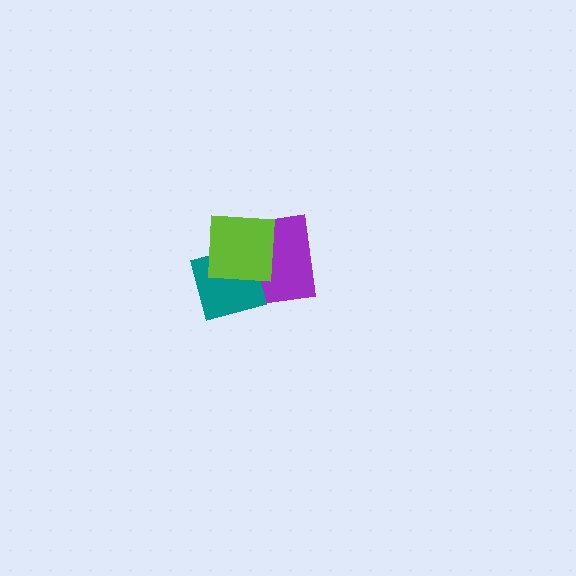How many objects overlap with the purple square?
2 objects overlap with the purple square.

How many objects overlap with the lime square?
2 objects overlap with the lime square.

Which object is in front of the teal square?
The lime square is in front of the teal square.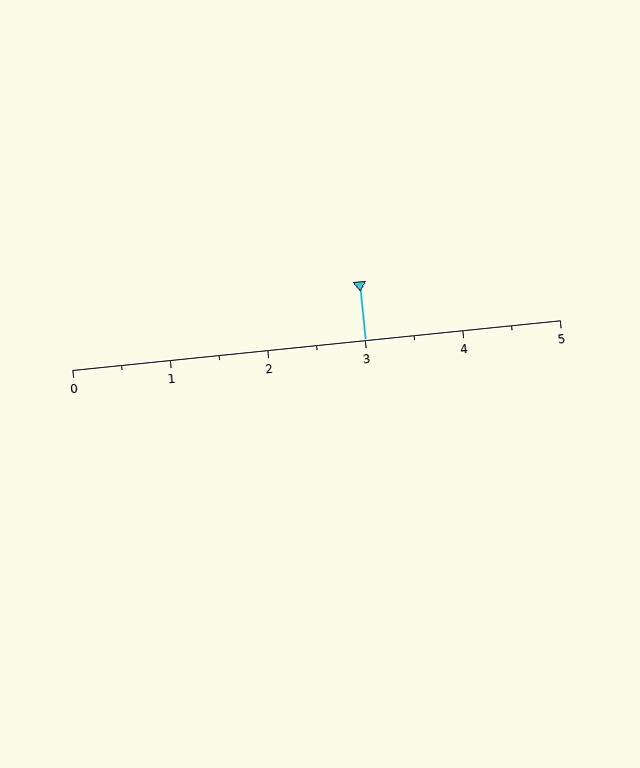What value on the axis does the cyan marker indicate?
The marker indicates approximately 3.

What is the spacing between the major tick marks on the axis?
The major ticks are spaced 1 apart.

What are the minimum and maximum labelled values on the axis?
The axis runs from 0 to 5.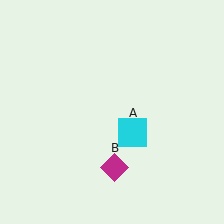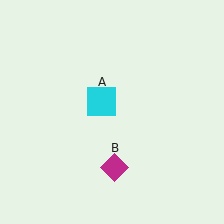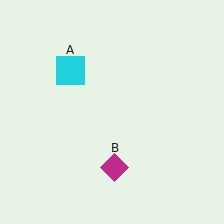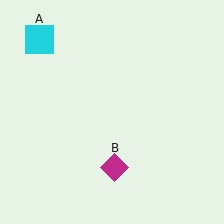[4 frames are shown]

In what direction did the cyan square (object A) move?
The cyan square (object A) moved up and to the left.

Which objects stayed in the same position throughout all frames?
Magenta diamond (object B) remained stationary.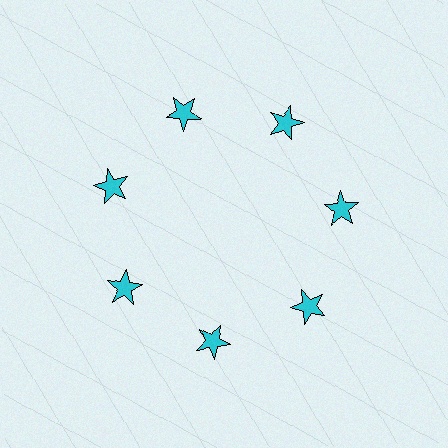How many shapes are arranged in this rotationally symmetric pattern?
There are 7 shapes, arranged in 7 groups of 1.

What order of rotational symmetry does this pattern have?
This pattern has 7-fold rotational symmetry.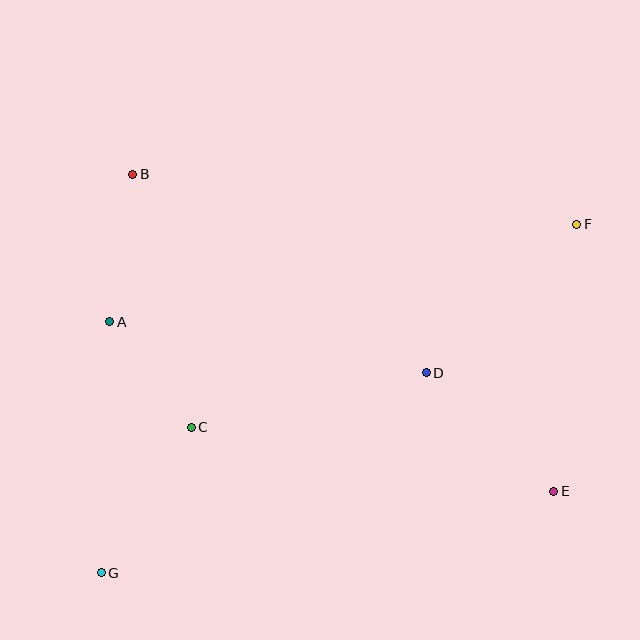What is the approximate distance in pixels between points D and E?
The distance between D and E is approximately 174 pixels.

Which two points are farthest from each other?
Points F and G are farthest from each other.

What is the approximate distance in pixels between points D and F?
The distance between D and F is approximately 212 pixels.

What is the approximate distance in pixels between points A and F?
The distance between A and F is approximately 477 pixels.